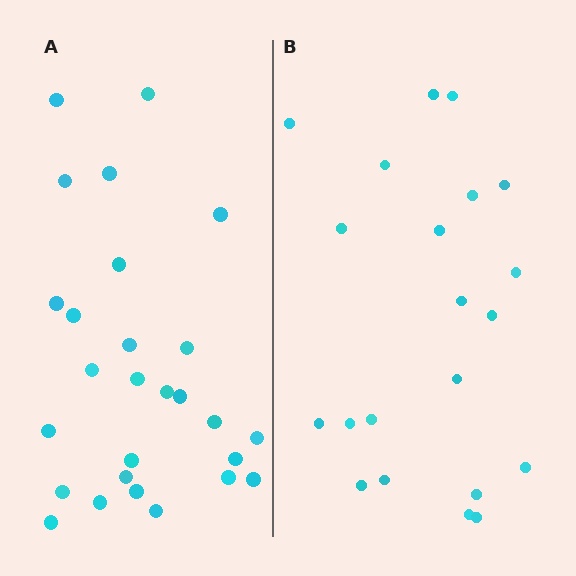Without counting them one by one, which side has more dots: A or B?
Region A (the left region) has more dots.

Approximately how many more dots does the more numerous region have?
Region A has about 6 more dots than region B.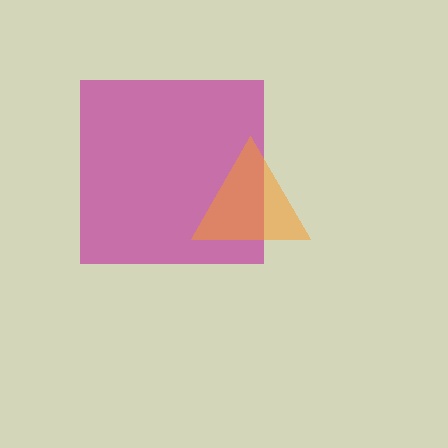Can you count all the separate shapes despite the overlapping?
Yes, there are 2 separate shapes.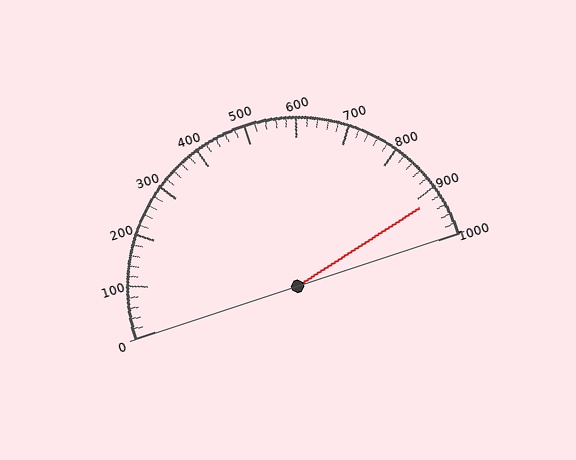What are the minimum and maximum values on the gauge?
The gauge ranges from 0 to 1000.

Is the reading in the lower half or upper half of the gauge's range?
The reading is in the upper half of the range (0 to 1000).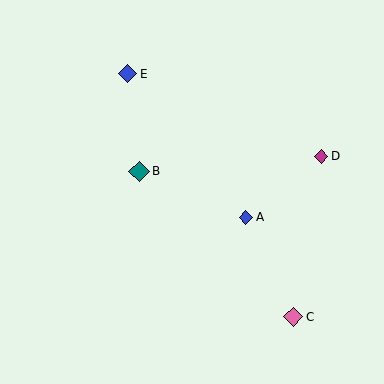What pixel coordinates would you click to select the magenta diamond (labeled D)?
Click at (321, 156) to select the magenta diamond D.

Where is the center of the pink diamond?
The center of the pink diamond is at (293, 317).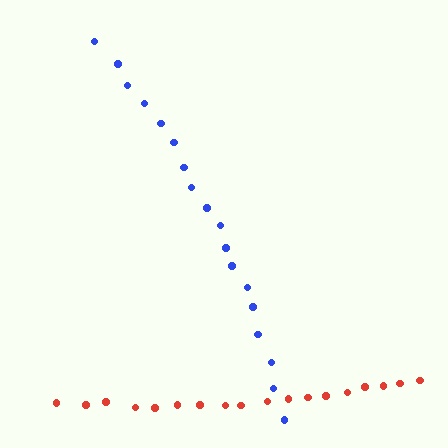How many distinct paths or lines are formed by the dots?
There are 2 distinct paths.